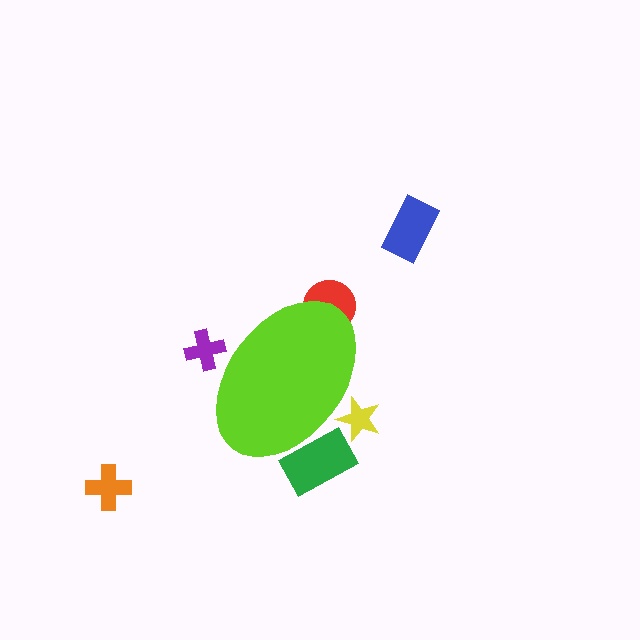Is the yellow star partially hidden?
Yes, the yellow star is partially hidden behind the lime ellipse.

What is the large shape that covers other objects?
A lime ellipse.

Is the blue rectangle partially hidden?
No, the blue rectangle is fully visible.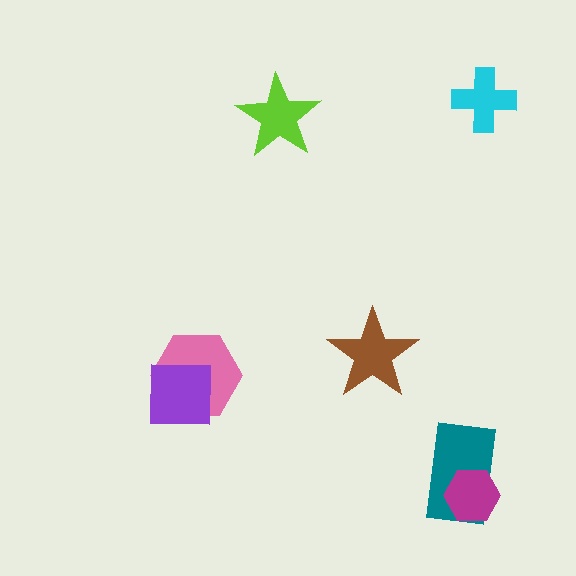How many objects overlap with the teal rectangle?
1 object overlaps with the teal rectangle.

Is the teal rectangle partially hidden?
Yes, it is partially covered by another shape.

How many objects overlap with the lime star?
0 objects overlap with the lime star.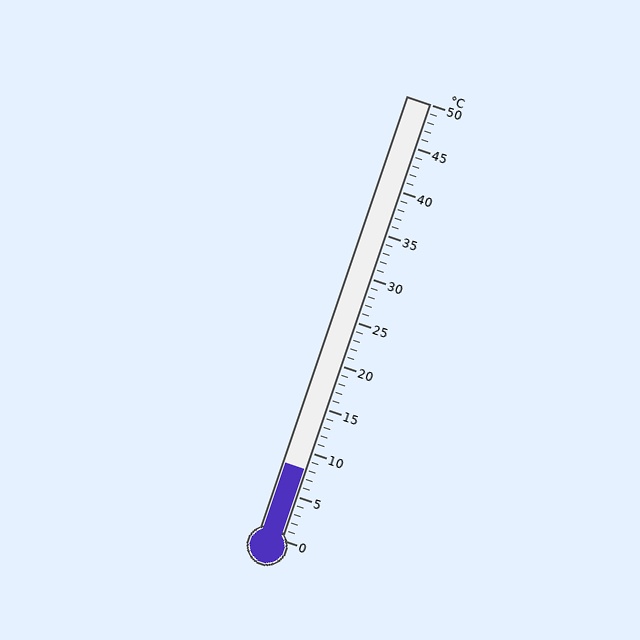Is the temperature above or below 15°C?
The temperature is below 15°C.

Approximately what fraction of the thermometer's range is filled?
The thermometer is filled to approximately 15% of its range.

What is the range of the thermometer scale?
The thermometer scale ranges from 0°C to 50°C.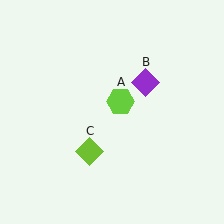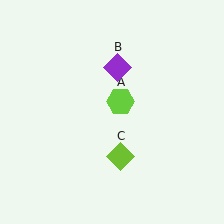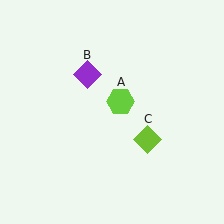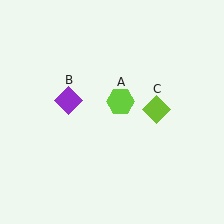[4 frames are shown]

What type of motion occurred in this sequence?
The purple diamond (object B), lime diamond (object C) rotated counterclockwise around the center of the scene.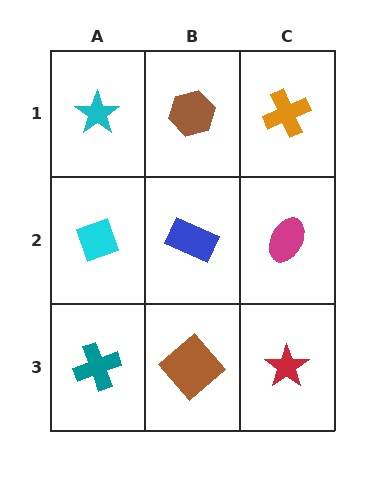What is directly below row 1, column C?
A magenta ellipse.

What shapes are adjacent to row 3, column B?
A blue rectangle (row 2, column B), a teal cross (row 3, column A), a red star (row 3, column C).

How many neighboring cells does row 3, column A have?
2.